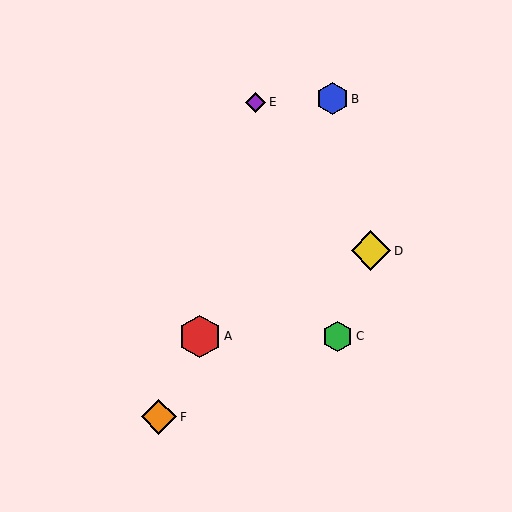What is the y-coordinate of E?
Object E is at y≈102.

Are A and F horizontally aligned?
No, A is at y≈336 and F is at y≈417.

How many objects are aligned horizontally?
2 objects (A, C) are aligned horizontally.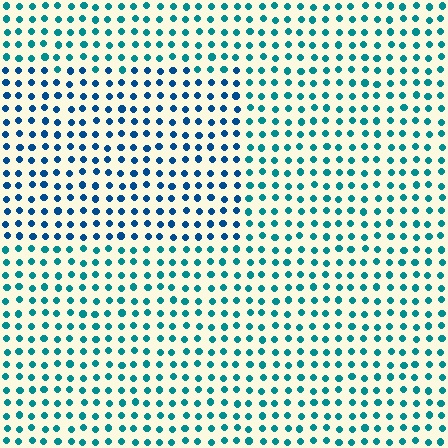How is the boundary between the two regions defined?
The boundary is defined purely by a slight shift in hue (about 29 degrees). Spacing, size, and orientation are identical on both sides.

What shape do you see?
I see a rectangle.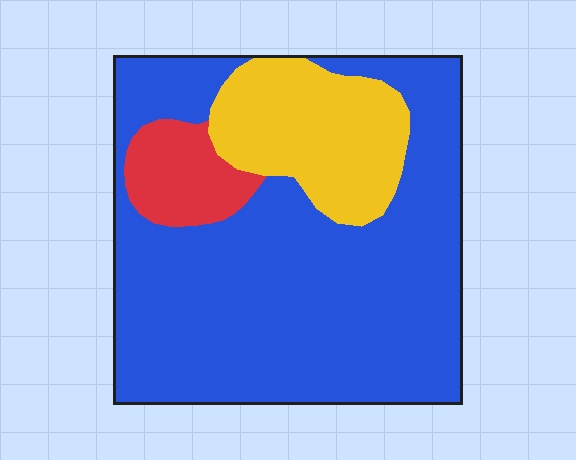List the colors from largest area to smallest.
From largest to smallest: blue, yellow, red.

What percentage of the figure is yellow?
Yellow covers roughly 20% of the figure.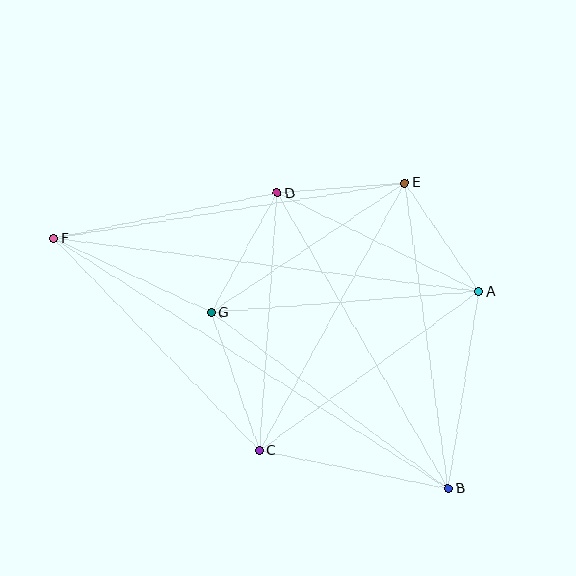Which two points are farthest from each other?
Points B and F are farthest from each other.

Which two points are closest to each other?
Points D and E are closest to each other.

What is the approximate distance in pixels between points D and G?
The distance between D and G is approximately 136 pixels.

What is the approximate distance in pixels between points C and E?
The distance between C and E is approximately 305 pixels.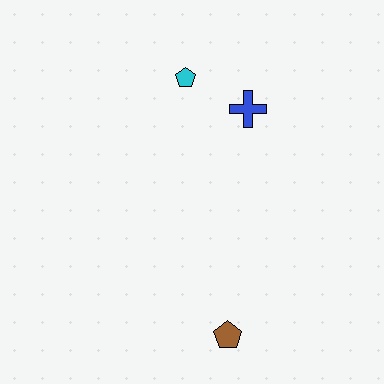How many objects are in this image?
There are 3 objects.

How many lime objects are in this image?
There are no lime objects.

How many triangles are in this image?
There are no triangles.